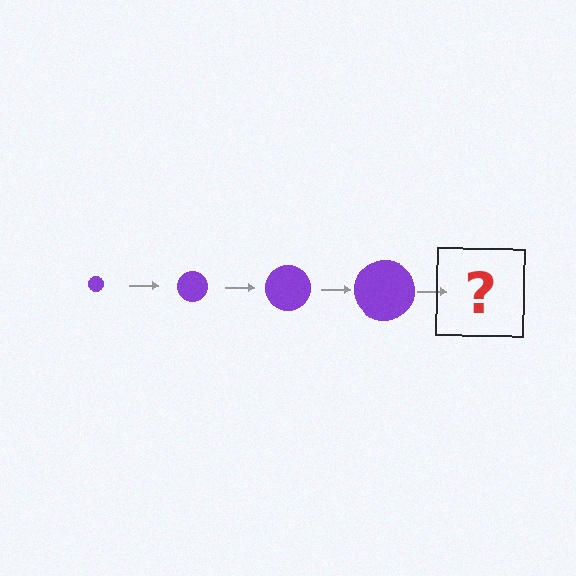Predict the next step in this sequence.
The next step is a purple circle, larger than the previous one.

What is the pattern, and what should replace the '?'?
The pattern is that the circle gets progressively larger each step. The '?' should be a purple circle, larger than the previous one.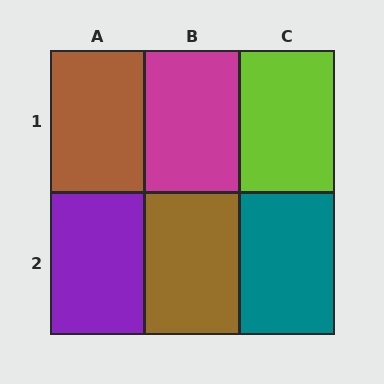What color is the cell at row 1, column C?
Lime.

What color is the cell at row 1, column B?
Magenta.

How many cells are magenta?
1 cell is magenta.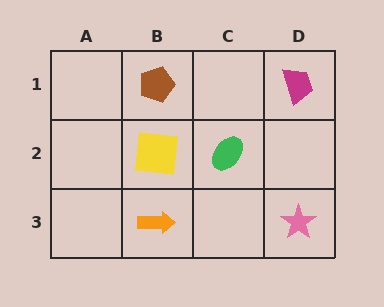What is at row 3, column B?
An orange arrow.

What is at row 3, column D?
A pink star.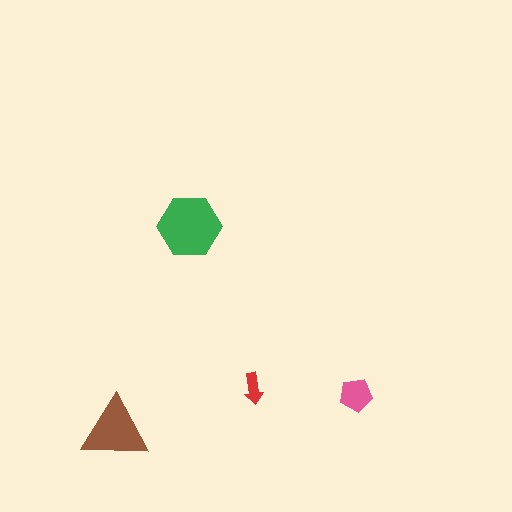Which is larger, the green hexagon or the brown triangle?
The green hexagon.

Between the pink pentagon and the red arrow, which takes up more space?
The pink pentagon.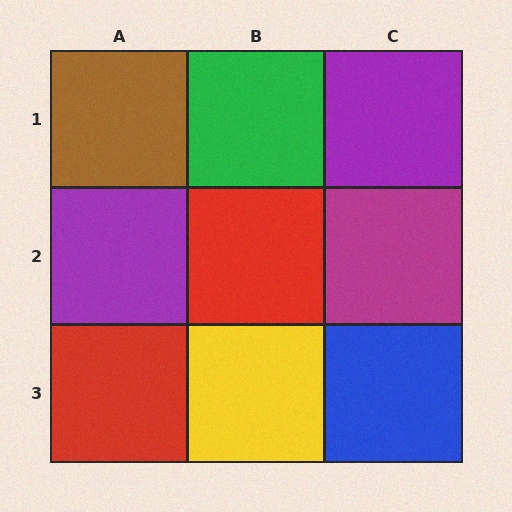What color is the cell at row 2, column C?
Magenta.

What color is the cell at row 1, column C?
Purple.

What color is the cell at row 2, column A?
Purple.